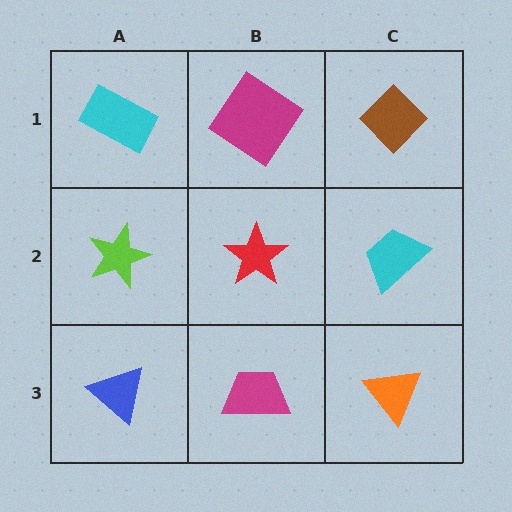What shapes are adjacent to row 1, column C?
A cyan trapezoid (row 2, column C), a magenta diamond (row 1, column B).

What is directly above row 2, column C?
A brown diamond.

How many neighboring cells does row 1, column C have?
2.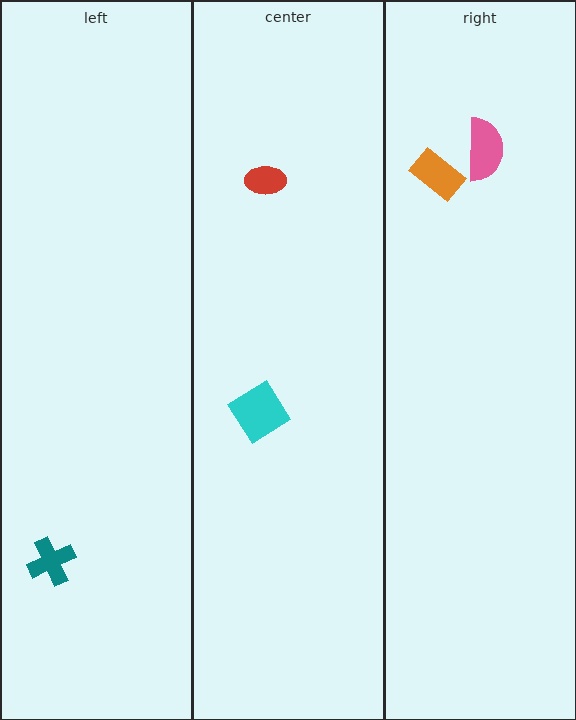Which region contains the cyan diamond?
The center region.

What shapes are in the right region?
The pink semicircle, the orange rectangle.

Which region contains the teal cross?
The left region.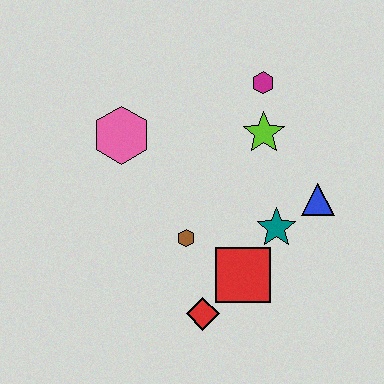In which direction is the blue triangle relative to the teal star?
The blue triangle is to the right of the teal star.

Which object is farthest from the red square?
The magenta hexagon is farthest from the red square.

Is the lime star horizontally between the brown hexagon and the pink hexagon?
No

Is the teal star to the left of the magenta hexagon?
No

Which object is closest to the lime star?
The magenta hexagon is closest to the lime star.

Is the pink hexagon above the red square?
Yes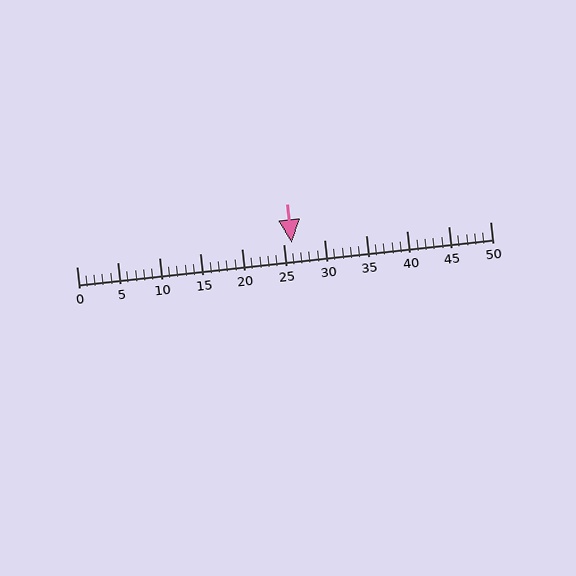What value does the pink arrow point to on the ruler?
The pink arrow points to approximately 26.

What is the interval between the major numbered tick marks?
The major tick marks are spaced 5 units apart.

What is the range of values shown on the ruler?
The ruler shows values from 0 to 50.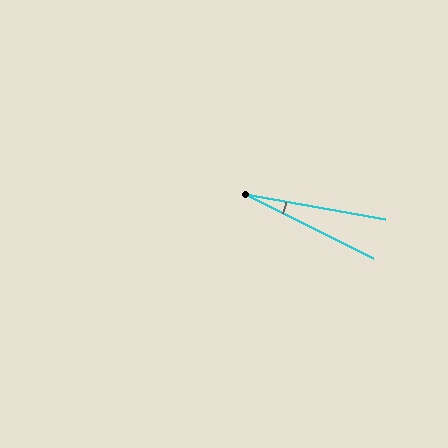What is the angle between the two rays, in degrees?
Approximately 17 degrees.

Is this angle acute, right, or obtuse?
It is acute.